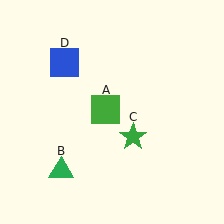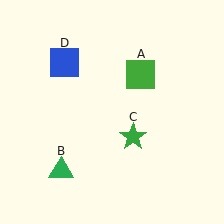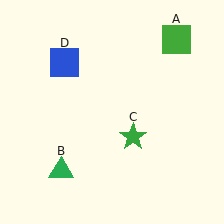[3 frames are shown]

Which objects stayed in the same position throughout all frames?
Green triangle (object B) and green star (object C) and blue square (object D) remained stationary.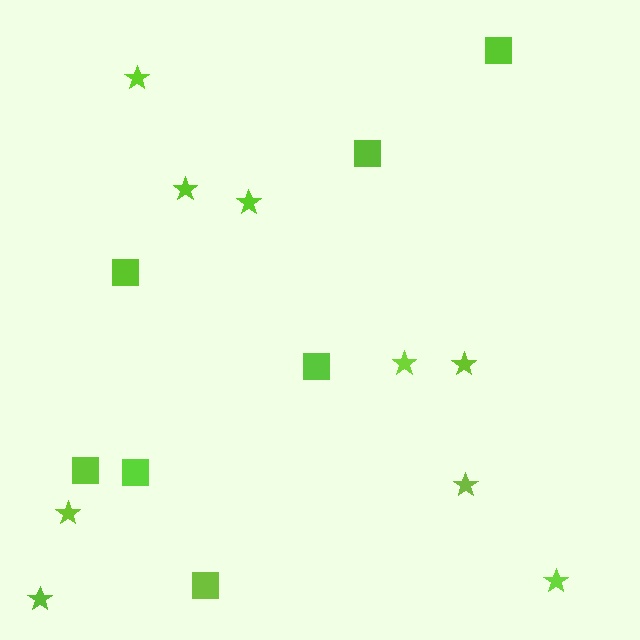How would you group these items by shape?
There are 2 groups: one group of squares (7) and one group of stars (9).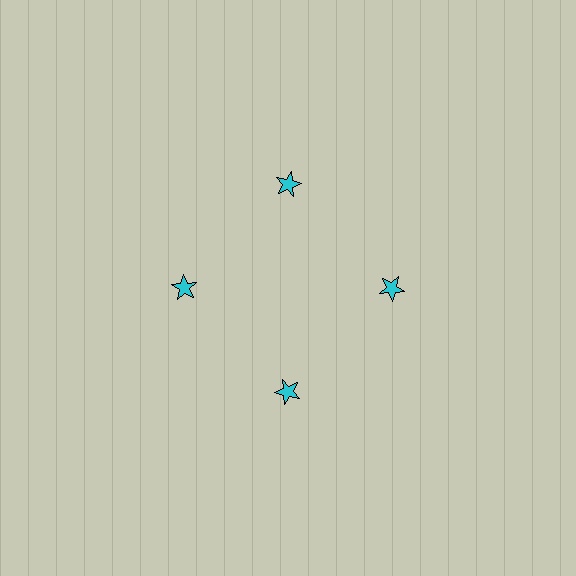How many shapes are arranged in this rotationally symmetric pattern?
There are 4 shapes, arranged in 4 groups of 1.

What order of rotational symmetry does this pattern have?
This pattern has 4-fold rotational symmetry.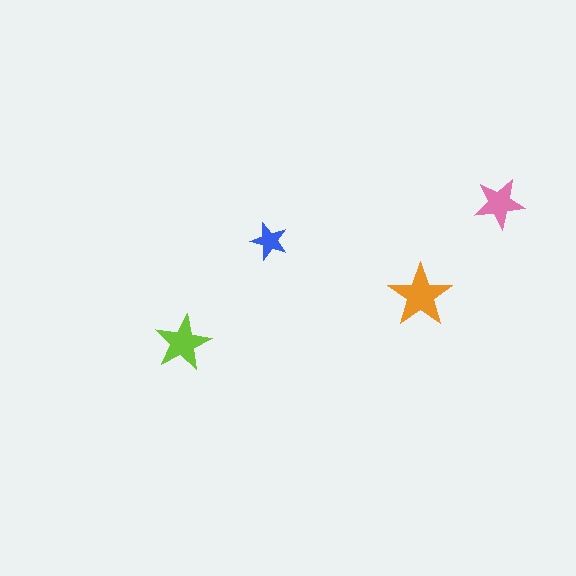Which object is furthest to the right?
The pink star is rightmost.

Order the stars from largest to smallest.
the orange one, the lime one, the pink one, the blue one.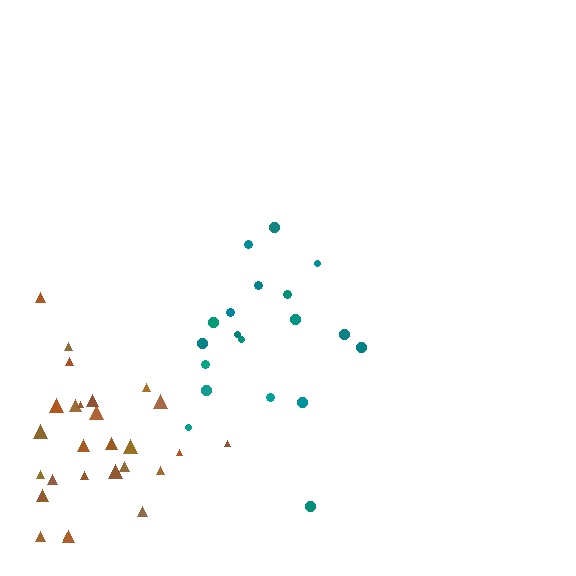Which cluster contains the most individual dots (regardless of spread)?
Brown (28).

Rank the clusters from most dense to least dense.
brown, teal.